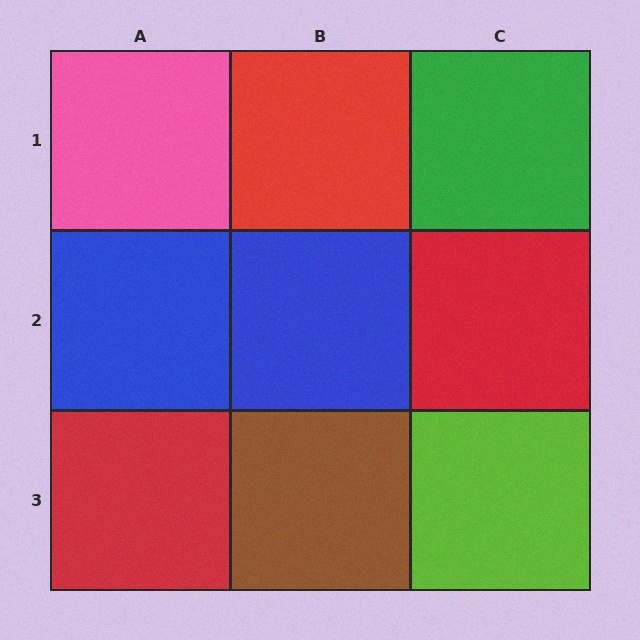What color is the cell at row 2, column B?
Blue.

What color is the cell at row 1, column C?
Green.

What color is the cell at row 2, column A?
Blue.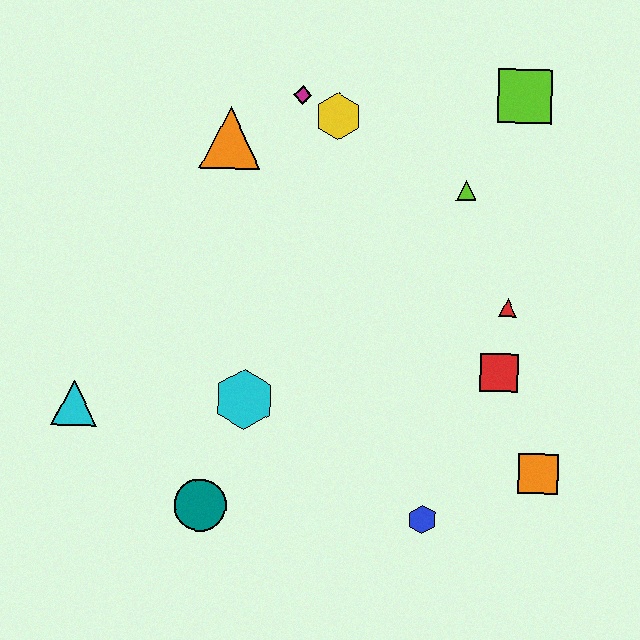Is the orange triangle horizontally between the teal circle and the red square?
Yes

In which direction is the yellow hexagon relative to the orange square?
The yellow hexagon is above the orange square.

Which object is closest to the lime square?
The lime triangle is closest to the lime square.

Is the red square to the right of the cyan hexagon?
Yes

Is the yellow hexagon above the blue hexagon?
Yes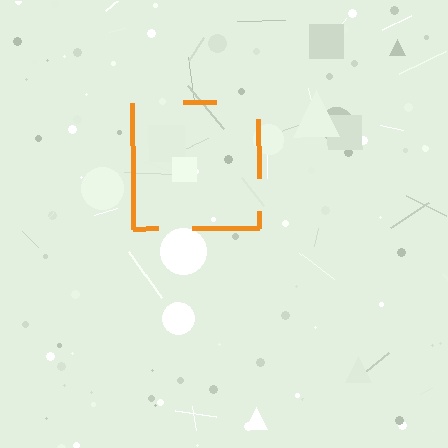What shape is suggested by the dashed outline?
The dashed outline suggests a square.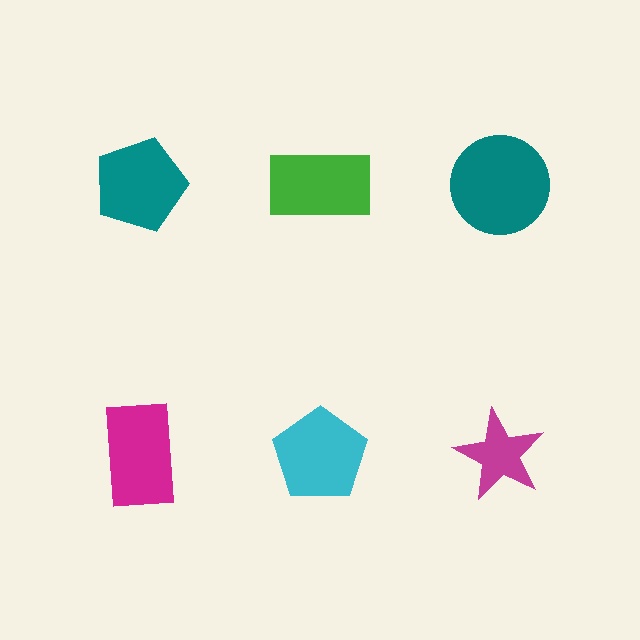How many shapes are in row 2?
3 shapes.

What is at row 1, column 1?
A teal pentagon.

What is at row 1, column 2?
A green rectangle.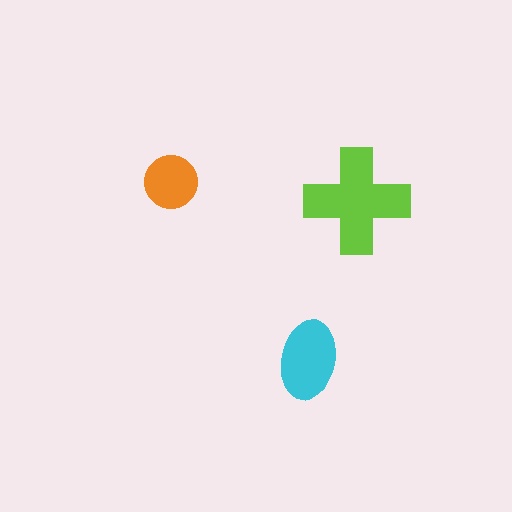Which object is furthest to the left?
The orange circle is leftmost.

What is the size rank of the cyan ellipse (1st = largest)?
2nd.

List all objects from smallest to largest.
The orange circle, the cyan ellipse, the lime cross.